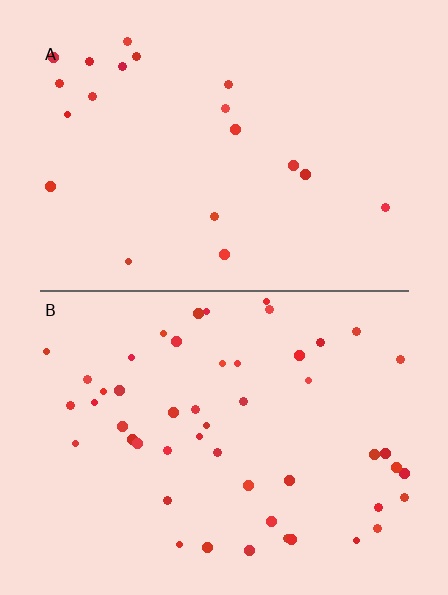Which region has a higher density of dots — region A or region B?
B (the bottom).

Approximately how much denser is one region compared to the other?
Approximately 2.6× — region B over region A.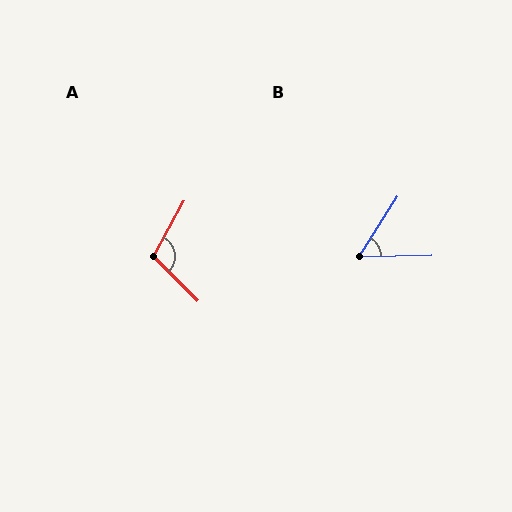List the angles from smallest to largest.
B (56°), A (106°).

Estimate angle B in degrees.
Approximately 56 degrees.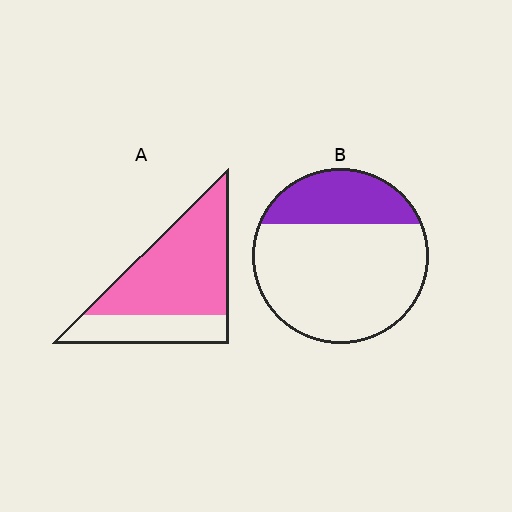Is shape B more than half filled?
No.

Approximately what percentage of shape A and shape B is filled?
A is approximately 70% and B is approximately 25%.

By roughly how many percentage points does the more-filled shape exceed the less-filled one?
By roughly 40 percentage points (A over B).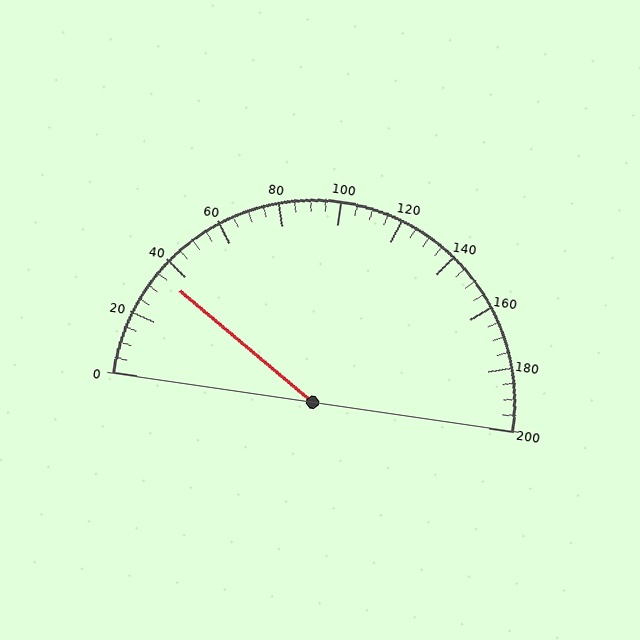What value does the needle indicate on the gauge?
The needle indicates approximately 35.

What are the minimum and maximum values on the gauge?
The gauge ranges from 0 to 200.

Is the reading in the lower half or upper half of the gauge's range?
The reading is in the lower half of the range (0 to 200).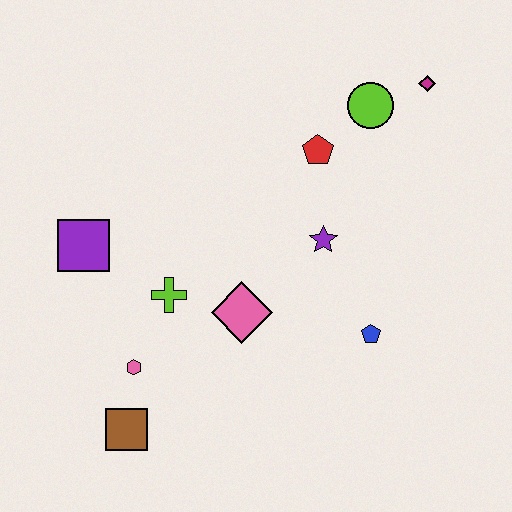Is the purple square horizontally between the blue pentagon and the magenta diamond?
No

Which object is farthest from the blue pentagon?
The purple square is farthest from the blue pentagon.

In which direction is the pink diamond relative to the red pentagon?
The pink diamond is below the red pentagon.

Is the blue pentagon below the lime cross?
Yes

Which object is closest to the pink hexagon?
The brown square is closest to the pink hexagon.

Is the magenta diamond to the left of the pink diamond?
No